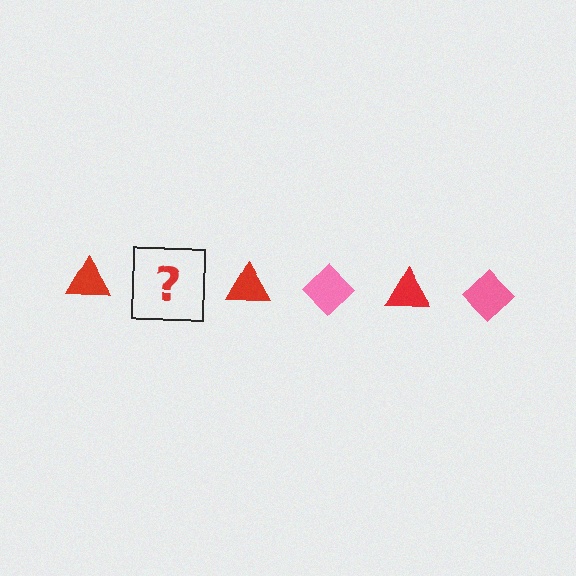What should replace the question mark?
The question mark should be replaced with a pink diamond.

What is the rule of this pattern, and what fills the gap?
The rule is that the pattern alternates between red triangle and pink diamond. The gap should be filled with a pink diamond.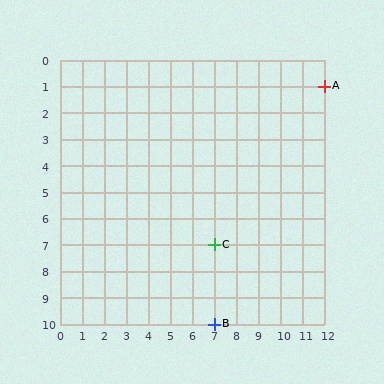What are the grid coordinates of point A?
Point A is at grid coordinates (12, 1).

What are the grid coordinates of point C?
Point C is at grid coordinates (7, 7).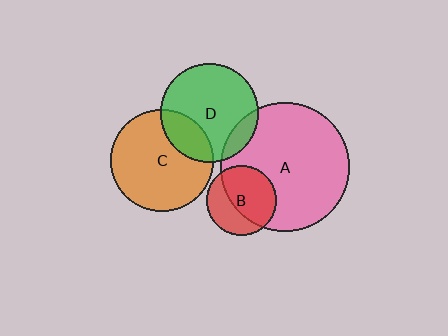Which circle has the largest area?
Circle A (pink).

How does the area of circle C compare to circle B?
Approximately 2.2 times.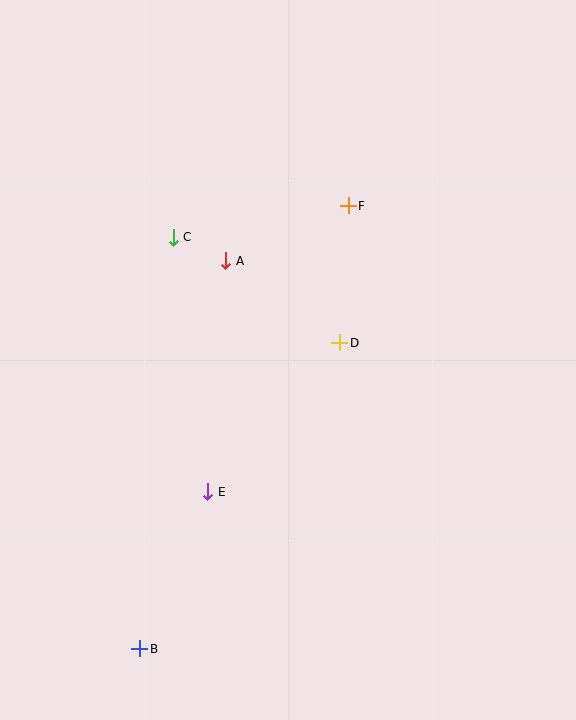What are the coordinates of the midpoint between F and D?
The midpoint between F and D is at (344, 274).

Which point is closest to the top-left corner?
Point C is closest to the top-left corner.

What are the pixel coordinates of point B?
Point B is at (140, 649).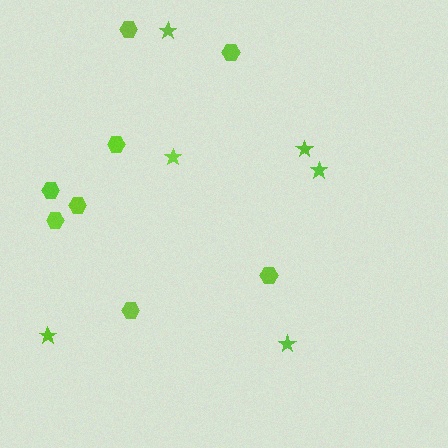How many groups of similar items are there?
There are 2 groups: one group of hexagons (8) and one group of stars (6).